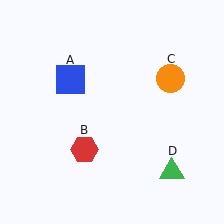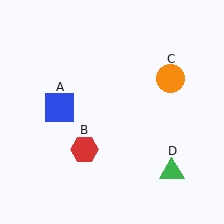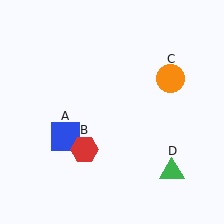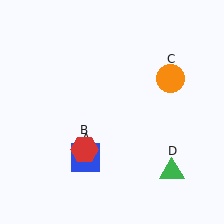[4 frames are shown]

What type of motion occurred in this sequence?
The blue square (object A) rotated counterclockwise around the center of the scene.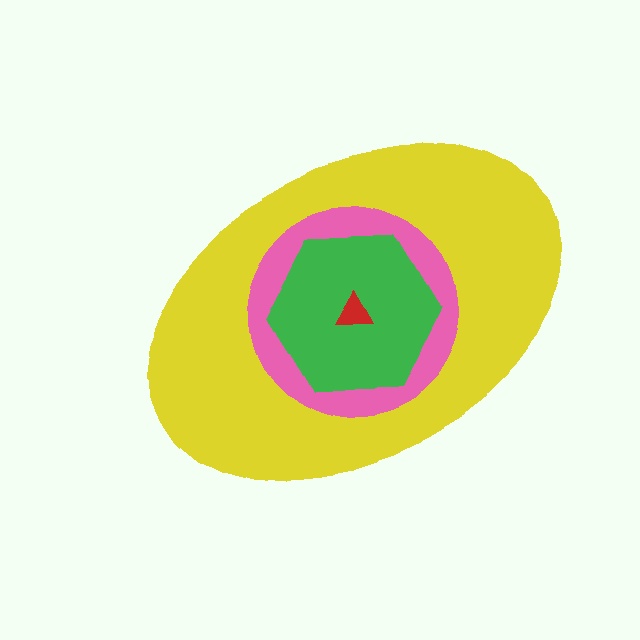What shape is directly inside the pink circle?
The green hexagon.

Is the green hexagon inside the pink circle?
Yes.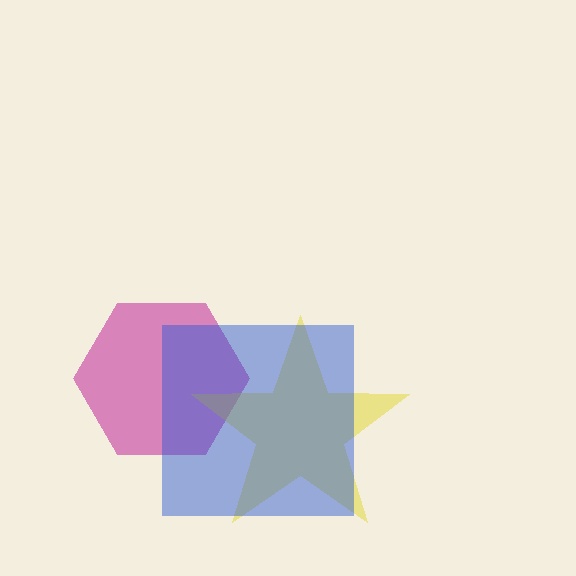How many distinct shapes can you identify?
There are 3 distinct shapes: a magenta hexagon, a yellow star, a blue square.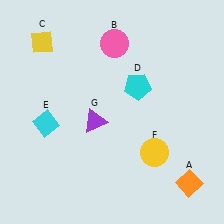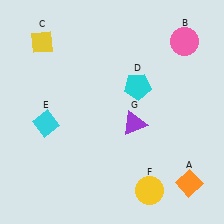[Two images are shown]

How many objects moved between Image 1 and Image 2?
3 objects moved between the two images.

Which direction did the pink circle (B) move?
The pink circle (B) moved right.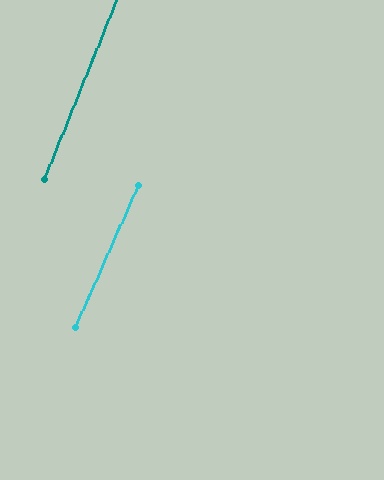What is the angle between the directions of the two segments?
Approximately 2 degrees.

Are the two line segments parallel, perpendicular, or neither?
Parallel — their directions differ by only 1.9°.